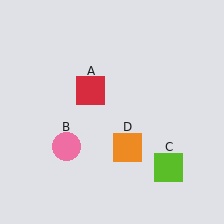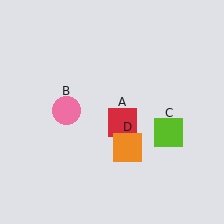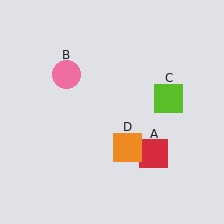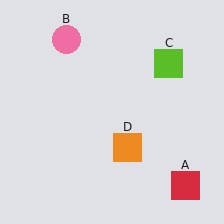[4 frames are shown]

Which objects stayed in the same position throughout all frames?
Orange square (object D) remained stationary.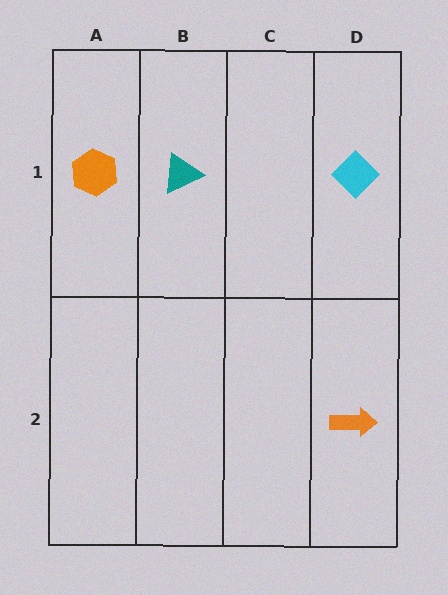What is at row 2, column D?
An orange arrow.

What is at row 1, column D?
A cyan diamond.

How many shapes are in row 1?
3 shapes.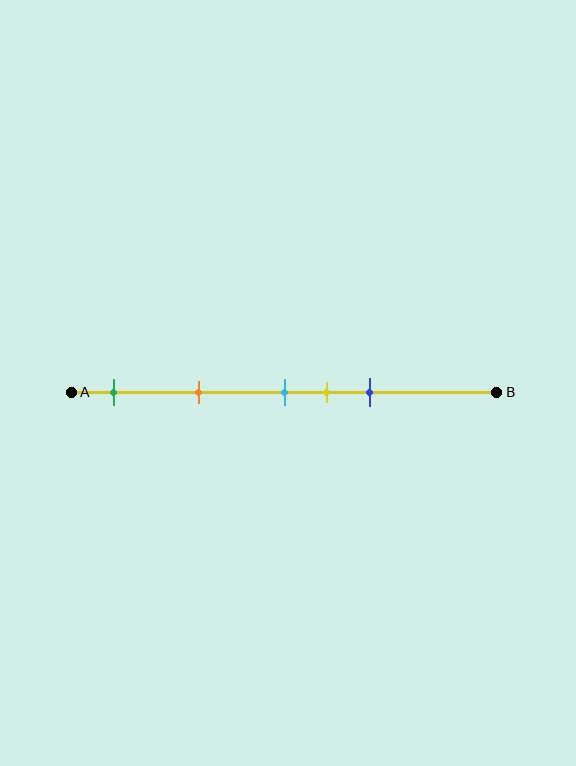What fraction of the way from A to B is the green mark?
The green mark is approximately 10% (0.1) of the way from A to B.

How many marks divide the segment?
There are 5 marks dividing the segment.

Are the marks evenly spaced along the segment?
No, the marks are not evenly spaced.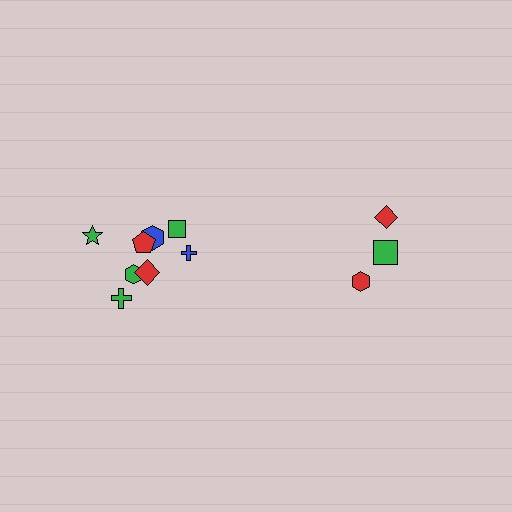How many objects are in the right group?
There are 3 objects.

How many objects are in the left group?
There are 8 objects.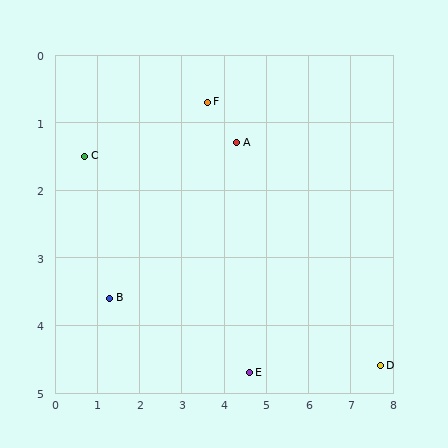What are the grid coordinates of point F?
Point F is at approximately (3.6, 0.7).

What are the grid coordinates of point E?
Point E is at approximately (4.6, 4.7).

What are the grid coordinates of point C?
Point C is at approximately (0.7, 1.5).